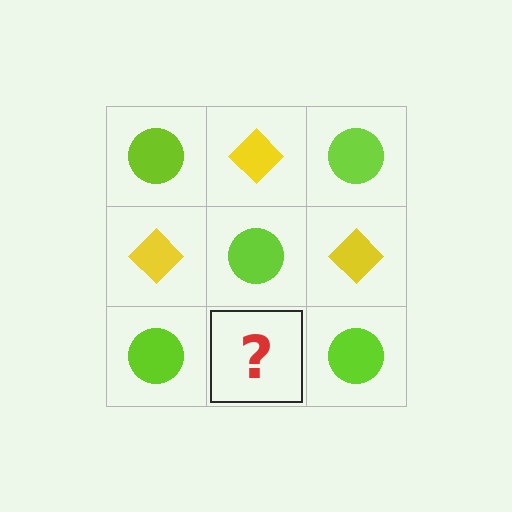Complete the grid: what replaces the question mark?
The question mark should be replaced with a yellow diamond.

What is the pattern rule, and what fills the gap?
The rule is that it alternates lime circle and yellow diamond in a checkerboard pattern. The gap should be filled with a yellow diamond.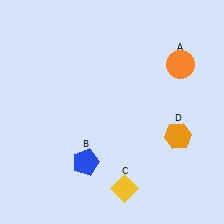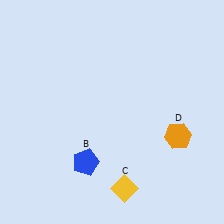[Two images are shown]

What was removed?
The orange circle (A) was removed in Image 2.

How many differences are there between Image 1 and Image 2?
There is 1 difference between the two images.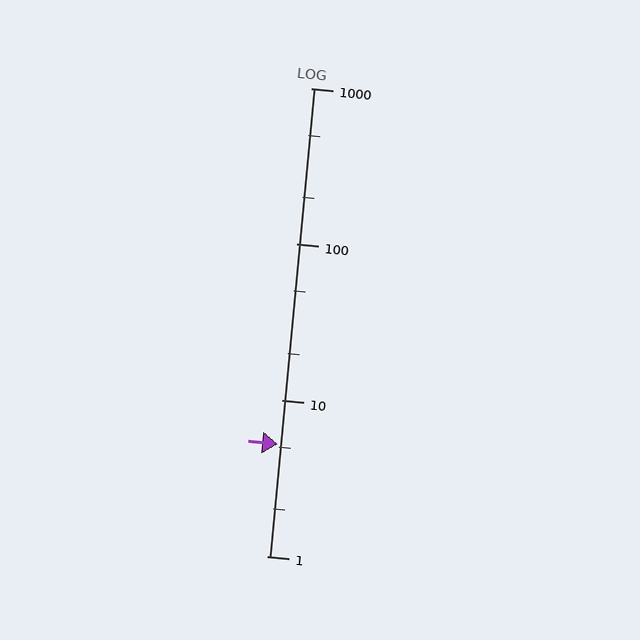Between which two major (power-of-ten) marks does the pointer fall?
The pointer is between 1 and 10.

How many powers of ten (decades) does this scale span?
The scale spans 3 decades, from 1 to 1000.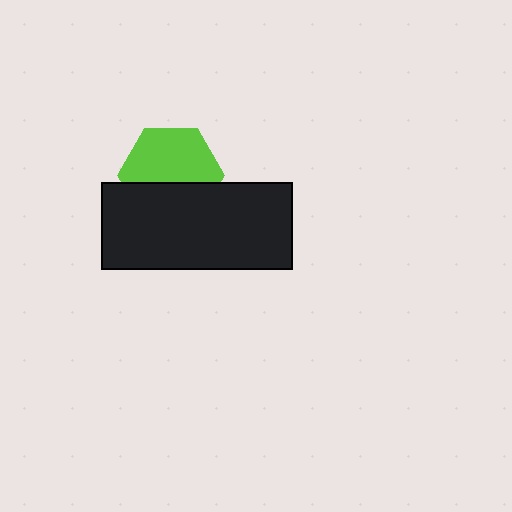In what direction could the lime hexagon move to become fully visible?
The lime hexagon could move up. That would shift it out from behind the black rectangle entirely.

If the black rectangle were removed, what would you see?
You would see the complete lime hexagon.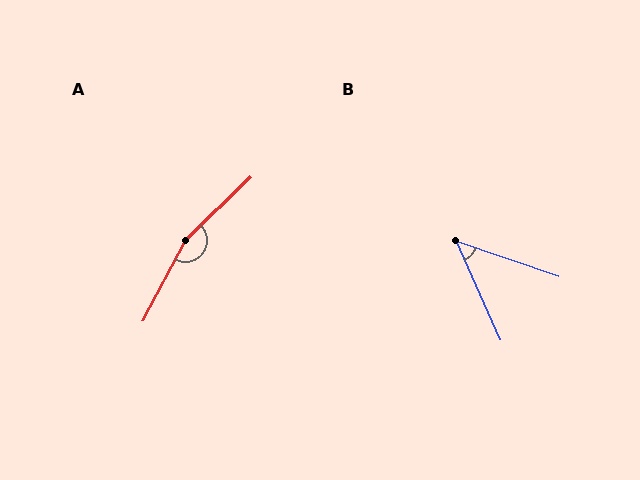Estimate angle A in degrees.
Approximately 161 degrees.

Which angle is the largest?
A, at approximately 161 degrees.